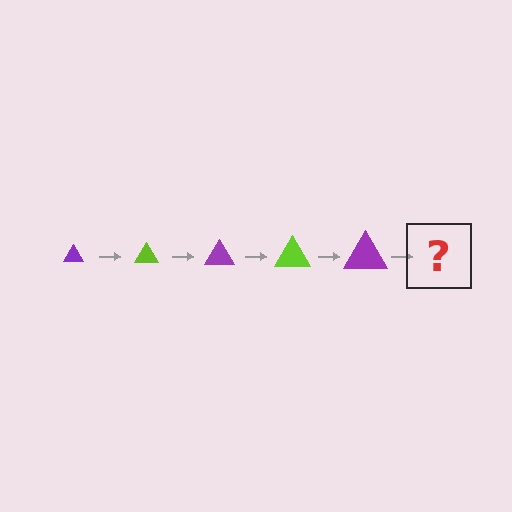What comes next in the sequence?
The next element should be a lime triangle, larger than the previous one.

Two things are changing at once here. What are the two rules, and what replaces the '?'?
The two rules are that the triangle grows larger each step and the color cycles through purple and lime. The '?' should be a lime triangle, larger than the previous one.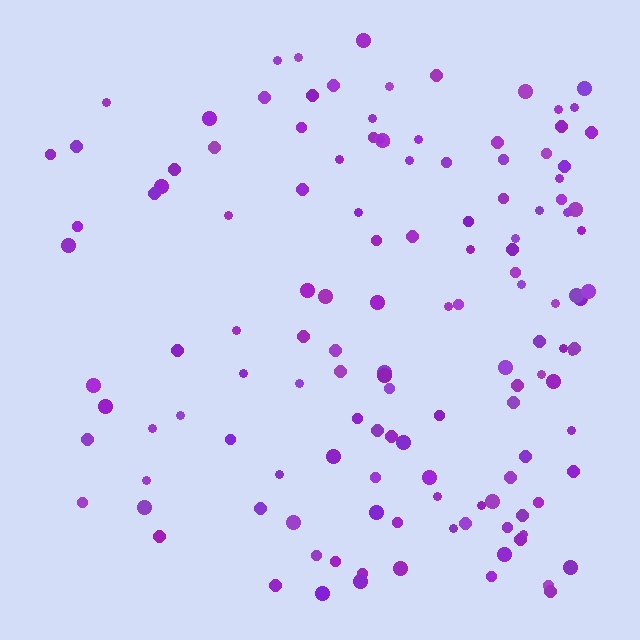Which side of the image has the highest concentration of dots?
The right.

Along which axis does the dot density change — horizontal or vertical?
Horizontal.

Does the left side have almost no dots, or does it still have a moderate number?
Still a moderate number, just noticeably fewer than the right.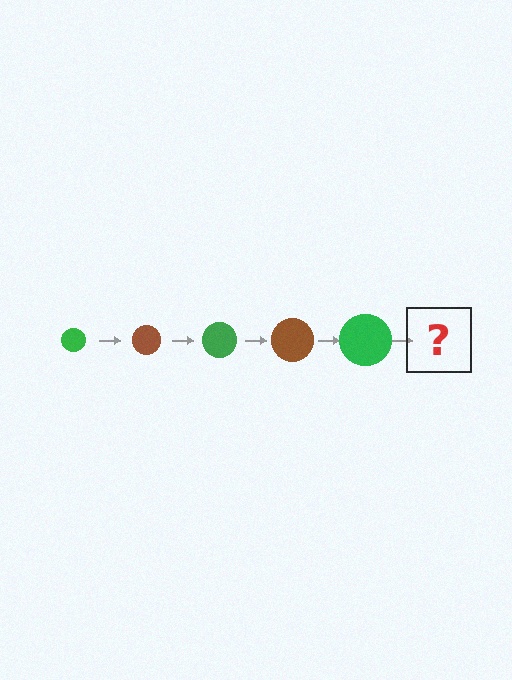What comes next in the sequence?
The next element should be a brown circle, larger than the previous one.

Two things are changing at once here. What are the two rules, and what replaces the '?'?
The two rules are that the circle grows larger each step and the color cycles through green and brown. The '?' should be a brown circle, larger than the previous one.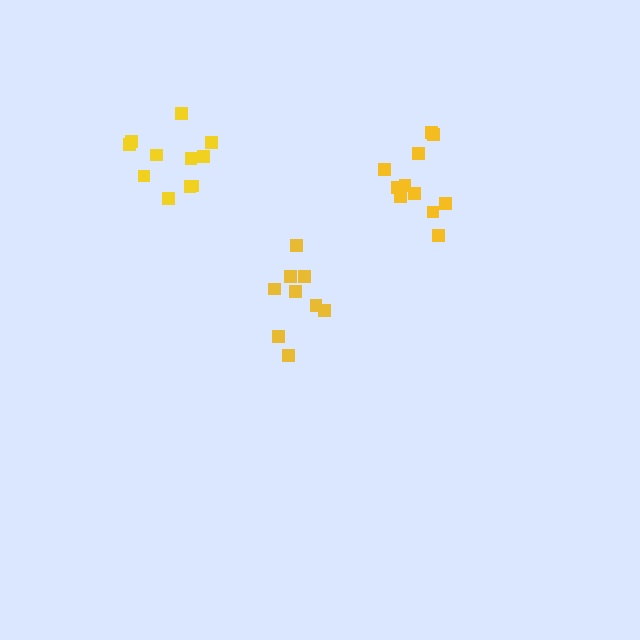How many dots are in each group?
Group 1: 9 dots, Group 2: 11 dots, Group 3: 11 dots (31 total).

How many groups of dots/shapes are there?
There are 3 groups.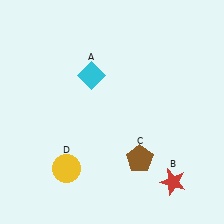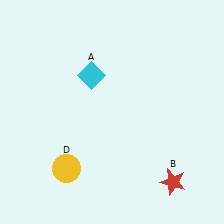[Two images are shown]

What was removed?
The brown pentagon (C) was removed in Image 2.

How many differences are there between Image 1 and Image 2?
There is 1 difference between the two images.